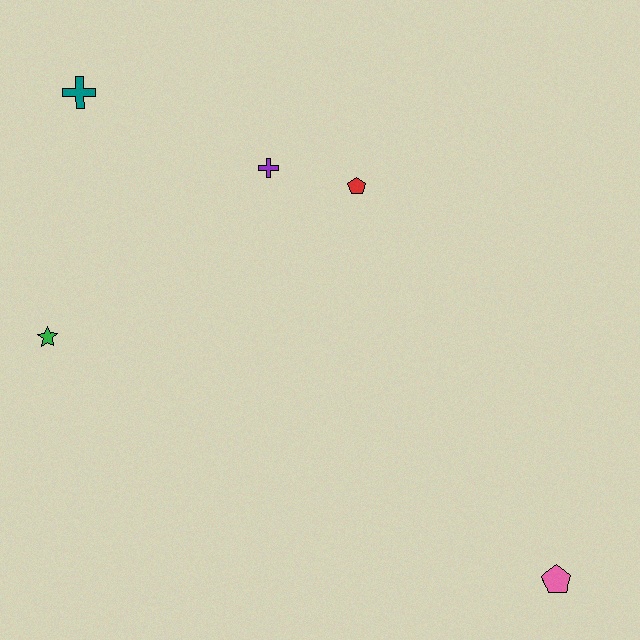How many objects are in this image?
There are 5 objects.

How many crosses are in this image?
There are 2 crosses.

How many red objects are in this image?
There is 1 red object.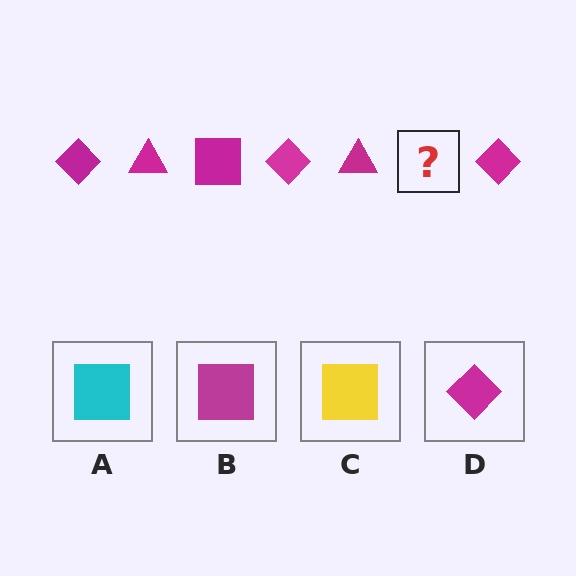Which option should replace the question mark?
Option B.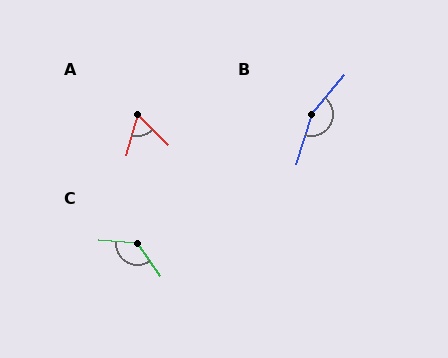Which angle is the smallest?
A, at approximately 61 degrees.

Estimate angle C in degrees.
Approximately 130 degrees.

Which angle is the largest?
B, at approximately 157 degrees.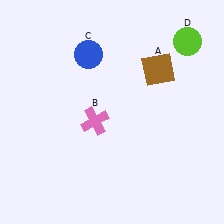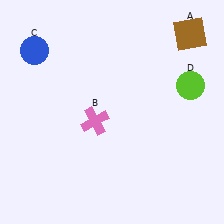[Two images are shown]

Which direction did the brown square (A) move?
The brown square (A) moved up.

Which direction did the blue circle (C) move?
The blue circle (C) moved left.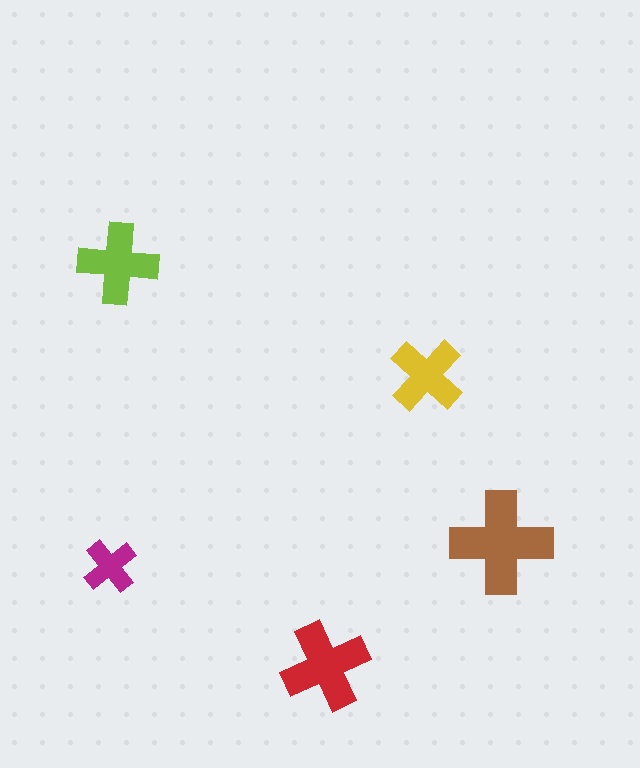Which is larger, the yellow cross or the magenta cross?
The yellow one.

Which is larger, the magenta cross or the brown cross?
The brown one.